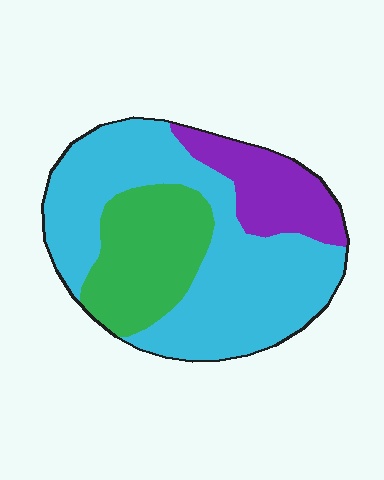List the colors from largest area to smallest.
From largest to smallest: cyan, green, purple.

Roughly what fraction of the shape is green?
Green takes up about one quarter (1/4) of the shape.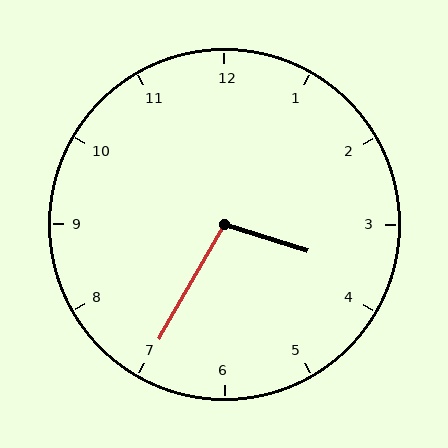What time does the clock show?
3:35.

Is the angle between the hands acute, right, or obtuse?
It is obtuse.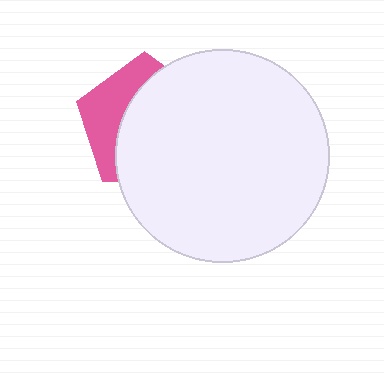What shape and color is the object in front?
The object in front is a white circle.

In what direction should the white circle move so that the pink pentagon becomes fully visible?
The white circle should move right. That is the shortest direction to clear the overlap and leave the pink pentagon fully visible.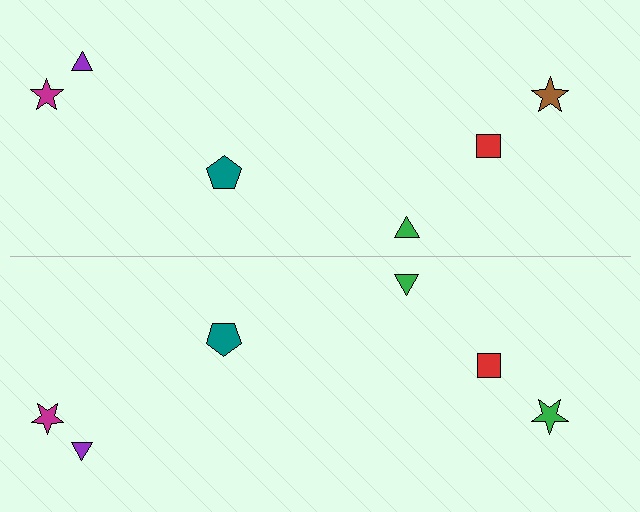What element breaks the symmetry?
The green star on the bottom side breaks the symmetry — its mirror counterpart is brown.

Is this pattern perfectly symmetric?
No, the pattern is not perfectly symmetric. The green star on the bottom side breaks the symmetry — its mirror counterpart is brown.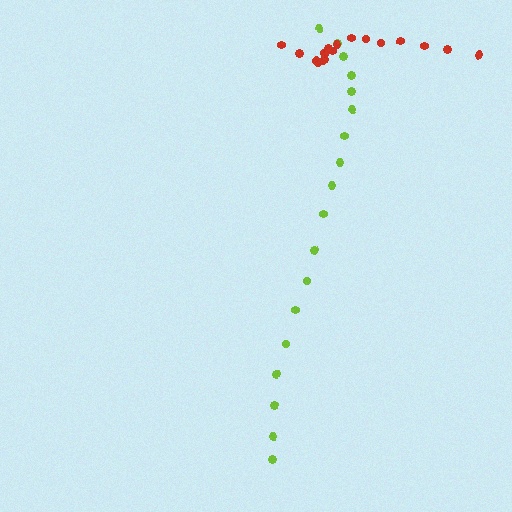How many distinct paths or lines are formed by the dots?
There are 2 distinct paths.